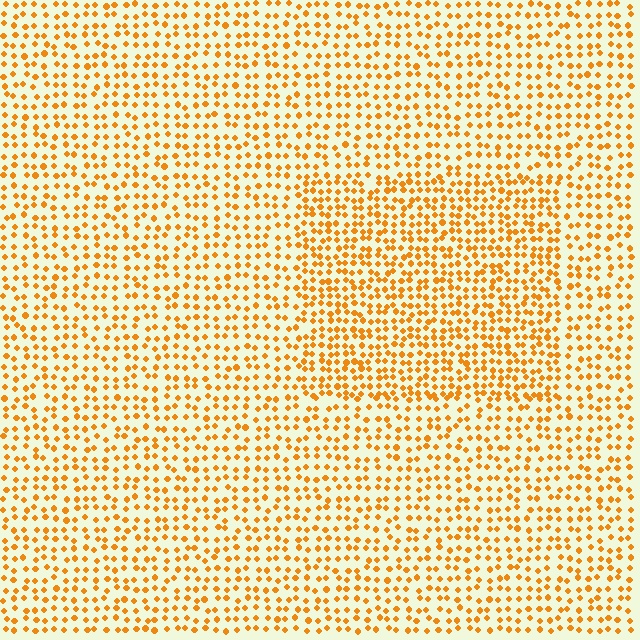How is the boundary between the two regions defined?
The boundary is defined by a change in element density (approximately 1.5x ratio). All elements are the same color, size, and shape.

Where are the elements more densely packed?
The elements are more densely packed inside the rectangle boundary.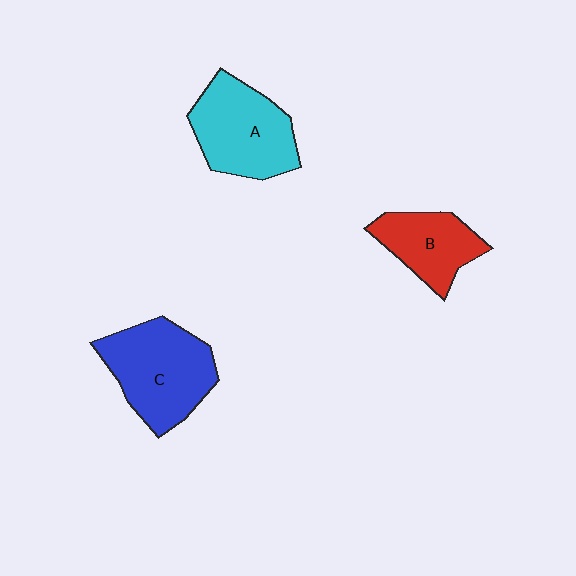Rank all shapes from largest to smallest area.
From largest to smallest: C (blue), A (cyan), B (red).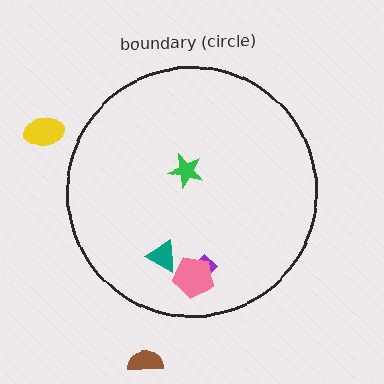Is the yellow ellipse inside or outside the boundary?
Outside.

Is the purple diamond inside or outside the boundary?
Inside.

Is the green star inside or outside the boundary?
Inside.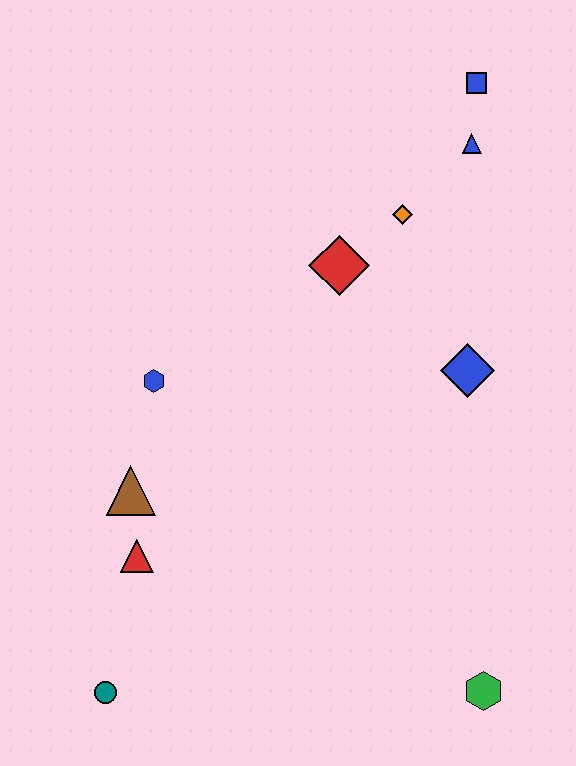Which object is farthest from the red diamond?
The teal circle is farthest from the red diamond.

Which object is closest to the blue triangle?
The blue square is closest to the blue triangle.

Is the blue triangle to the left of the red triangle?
No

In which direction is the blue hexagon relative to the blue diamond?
The blue hexagon is to the left of the blue diamond.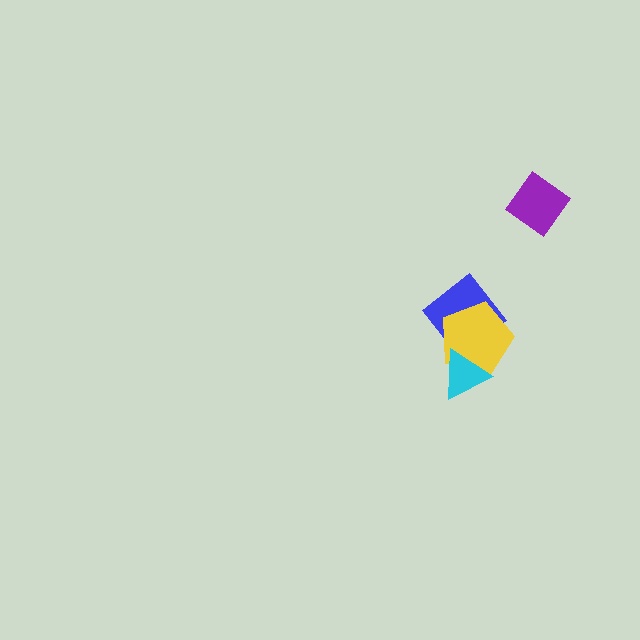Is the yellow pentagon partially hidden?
Yes, it is partially covered by another shape.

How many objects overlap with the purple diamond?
0 objects overlap with the purple diamond.